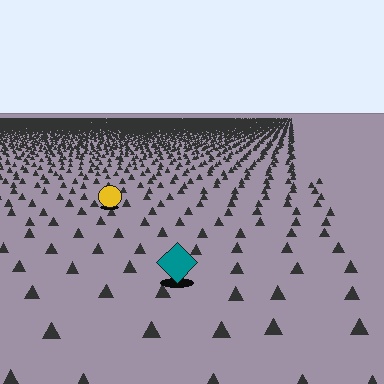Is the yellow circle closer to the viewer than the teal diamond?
No. The teal diamond is closer — you can tell from the texture gradient: the ground texture is coarser near it.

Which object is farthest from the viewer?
The yellow circle is farthest from the viewer. It appears smaller and the ground texture around it is denser.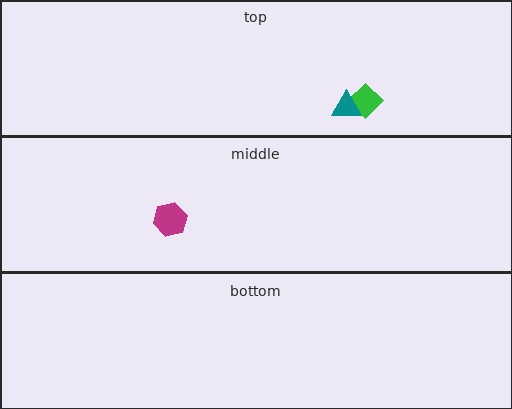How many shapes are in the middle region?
1.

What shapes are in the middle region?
The magenta hexagon.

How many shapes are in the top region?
2.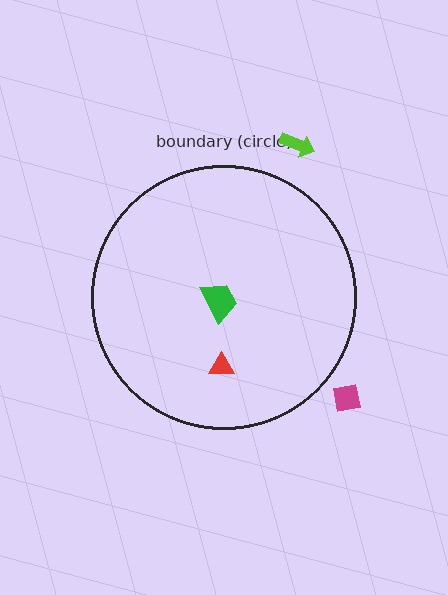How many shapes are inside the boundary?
2 inside, 2 outside.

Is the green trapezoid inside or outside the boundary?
Inside.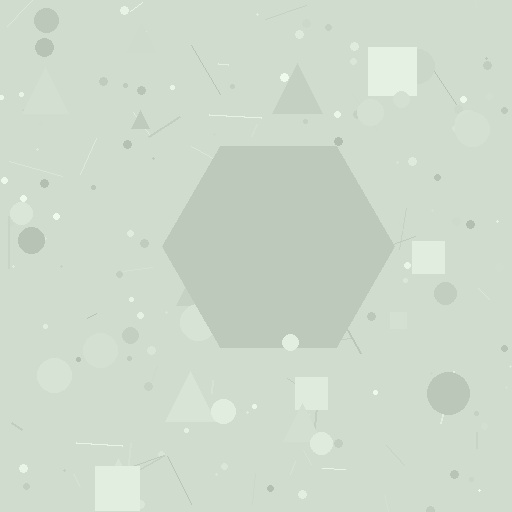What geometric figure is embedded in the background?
A hexagon is embedded in the background.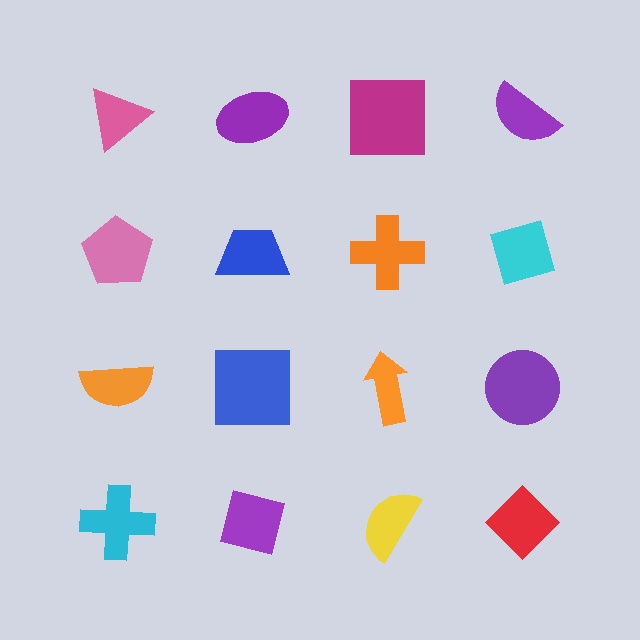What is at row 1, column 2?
A purple ellipse.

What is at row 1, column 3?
A magenta square.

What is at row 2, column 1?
A pink pentagon.